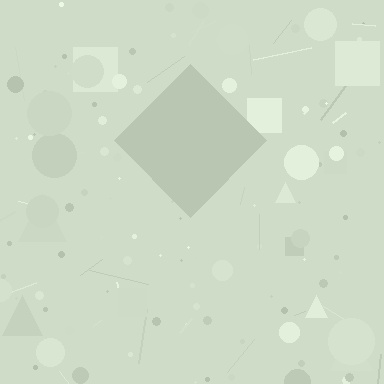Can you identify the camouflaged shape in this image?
The camouflaged shape is a diamond.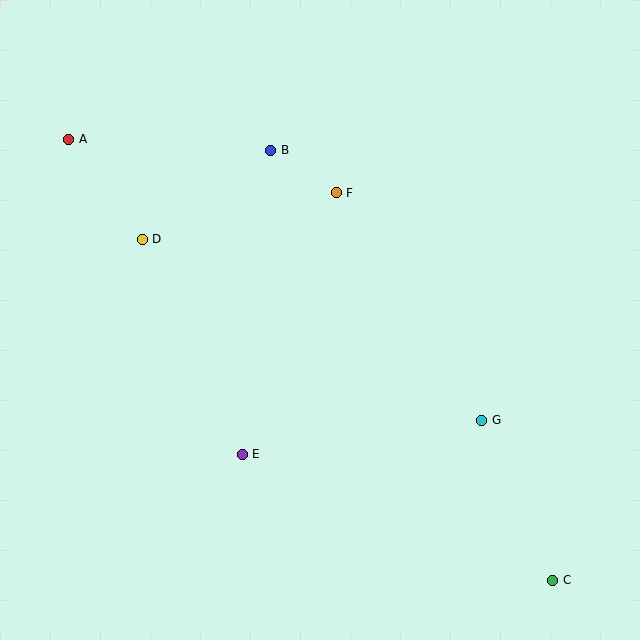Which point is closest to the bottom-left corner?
Point E is closest to the bottom-left corner.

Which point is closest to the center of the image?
Point F at (336, 193) is closest to the center.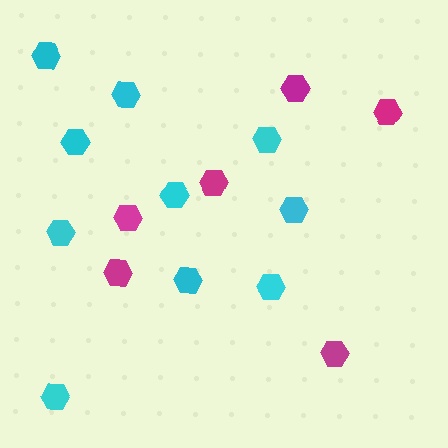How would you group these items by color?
There are 2 groups: one group of cyan hexagons (10) and one group of magenta hexagons (6).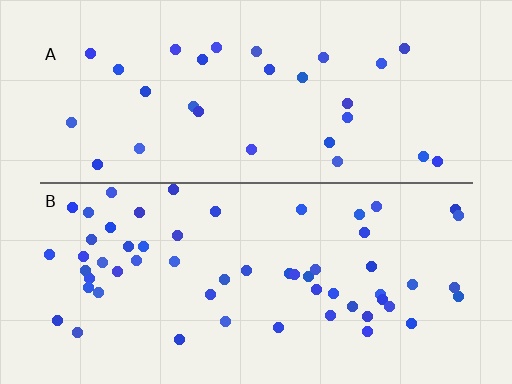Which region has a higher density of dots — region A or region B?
B (the bottom).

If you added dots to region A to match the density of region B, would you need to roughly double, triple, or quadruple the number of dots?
Approximately double.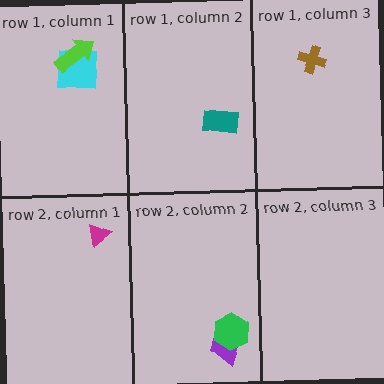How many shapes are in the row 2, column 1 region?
1.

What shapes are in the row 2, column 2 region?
The purple trapezoid, the green hexagon.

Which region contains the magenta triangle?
The row 2, column 1 region.